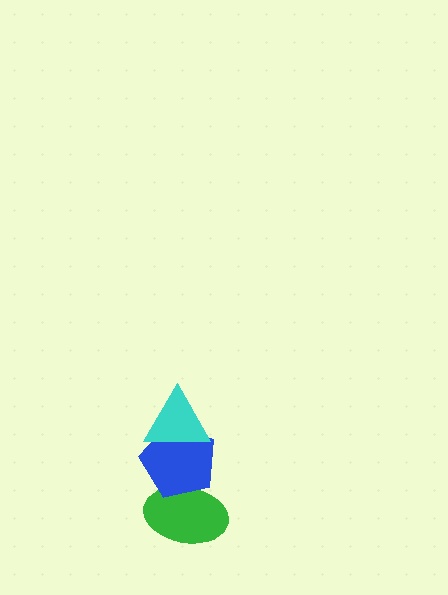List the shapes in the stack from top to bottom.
From top to bottom: the cyan triangle, the blue pentagon, the green ellipse.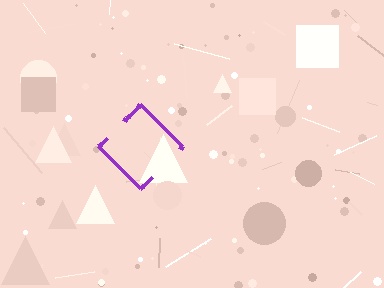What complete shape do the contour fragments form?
The contour fragments form a diamond.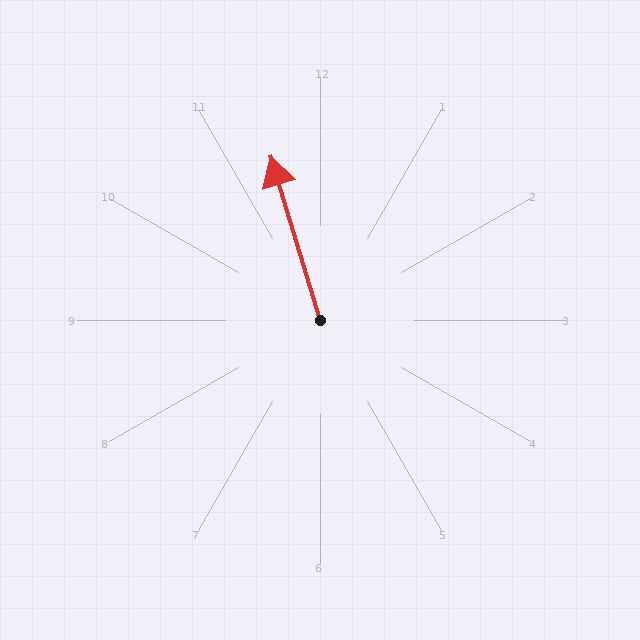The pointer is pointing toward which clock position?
Roughly 11 o'clock.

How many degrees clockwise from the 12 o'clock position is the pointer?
Approximately 343 degrees.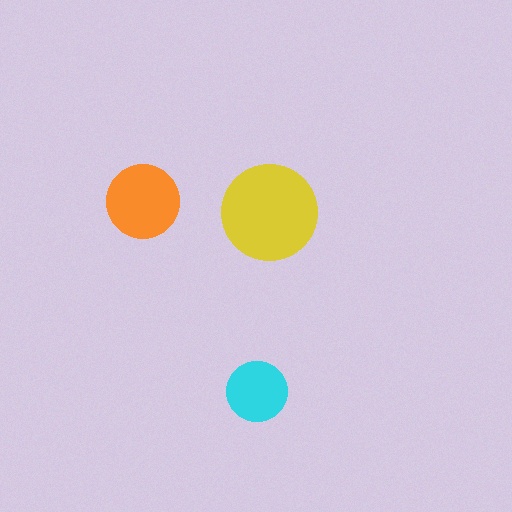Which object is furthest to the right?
The yellow circle is rightmost.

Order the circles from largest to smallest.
the yellow one, the orange one, the cyan one.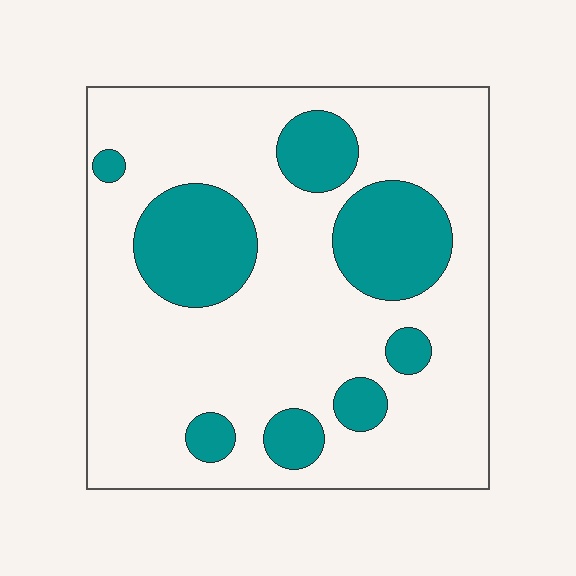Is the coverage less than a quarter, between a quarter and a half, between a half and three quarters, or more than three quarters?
Less than a quarter.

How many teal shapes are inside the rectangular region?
8.